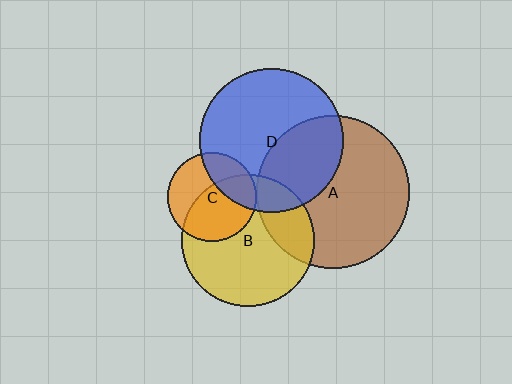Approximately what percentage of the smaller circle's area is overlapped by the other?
Approximately 25%.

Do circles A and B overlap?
Yes.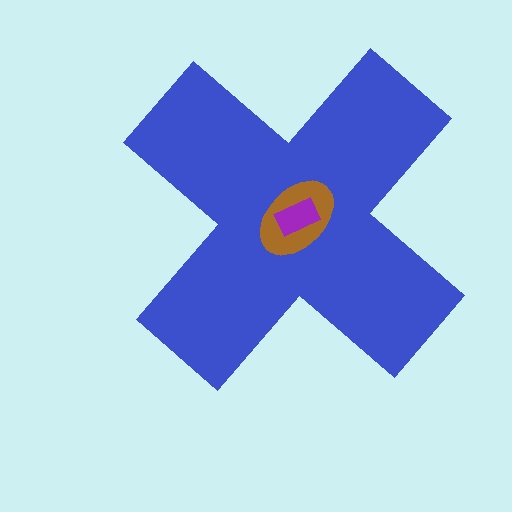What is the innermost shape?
The purple rectangle.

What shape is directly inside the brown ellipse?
The purple rectangle.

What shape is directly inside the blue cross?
The brown ellipse.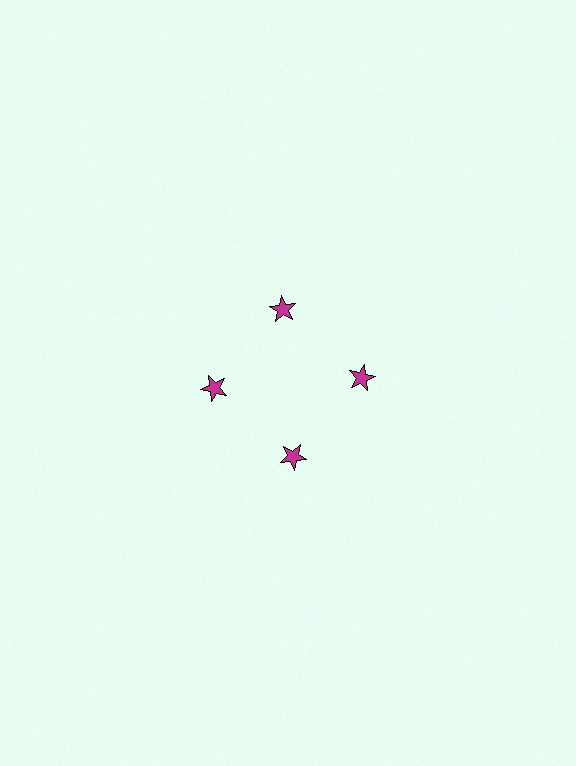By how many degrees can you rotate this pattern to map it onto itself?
The pattern maps onto itself every 90 degrees of rotation.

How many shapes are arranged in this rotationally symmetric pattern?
There are 4 shapes, arranged in 4 groups of 1.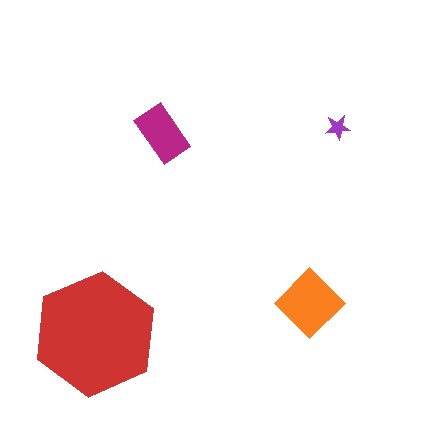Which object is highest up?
The purple star is topmost.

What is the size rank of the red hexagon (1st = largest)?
1st.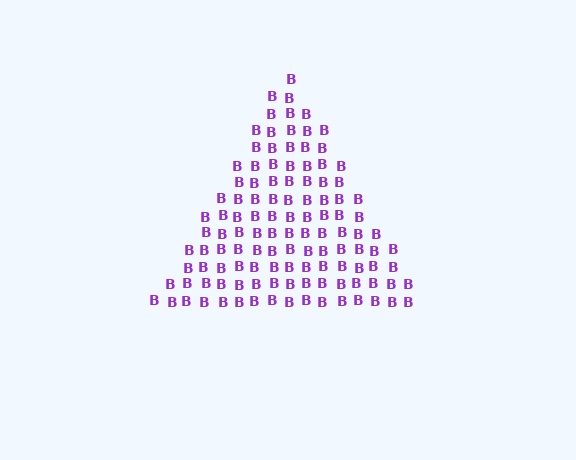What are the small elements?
The small elements are letter B's.